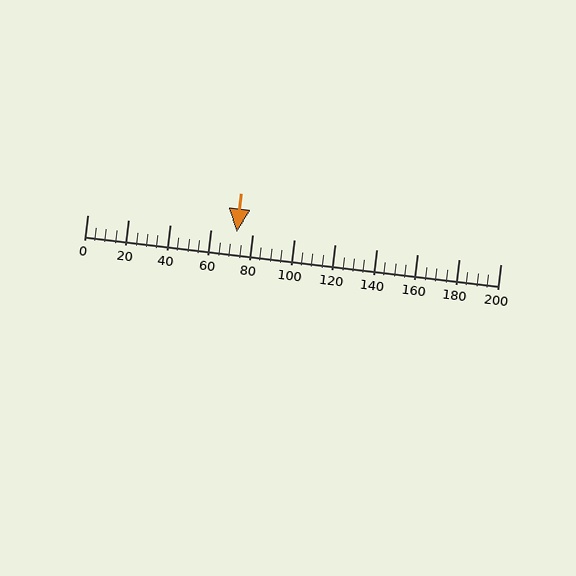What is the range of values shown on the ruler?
The ruler shows values from 0 to 200.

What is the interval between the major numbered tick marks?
The major tick marks are spaced 20 units apart.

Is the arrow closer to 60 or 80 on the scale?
The arrow is closer to 80.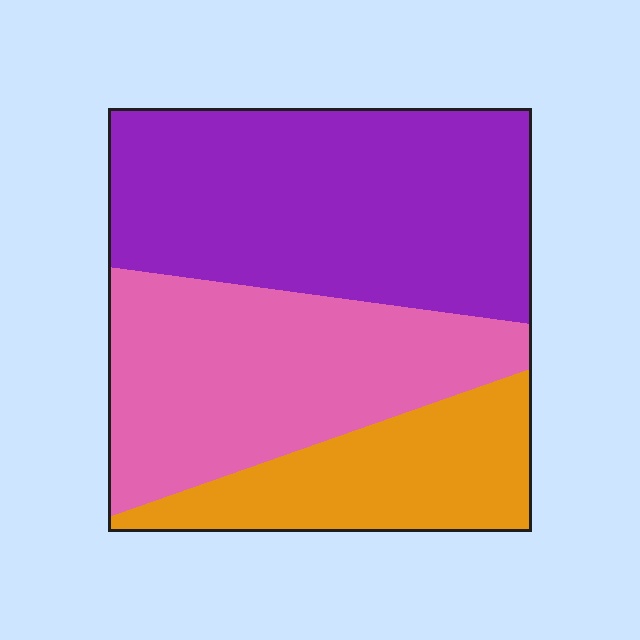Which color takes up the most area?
Purple, at roughly 45%.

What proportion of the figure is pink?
Pink covers around 35% of the figure.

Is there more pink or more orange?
Pink.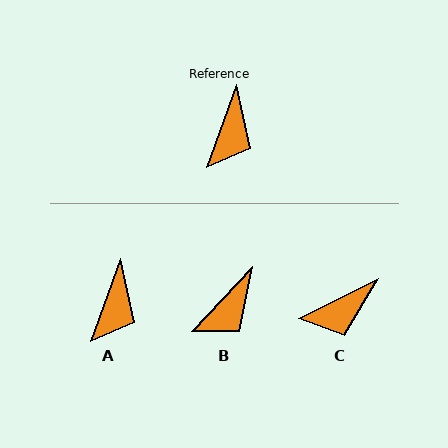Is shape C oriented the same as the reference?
No, it is off by about 44 degrees.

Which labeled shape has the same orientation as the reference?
A.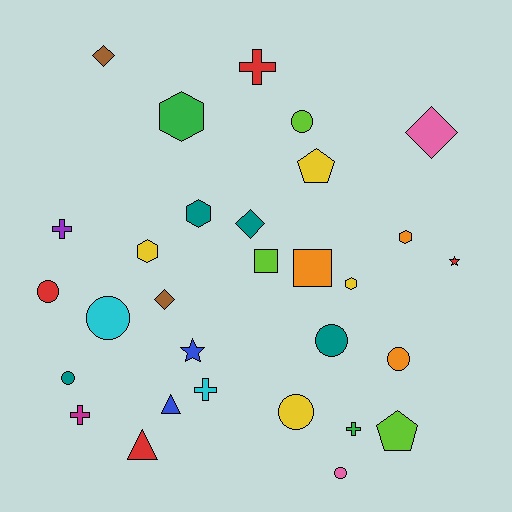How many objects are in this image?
There are 30 objects.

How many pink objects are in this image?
There are 2 pink objects.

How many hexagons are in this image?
There are 5 hexagons.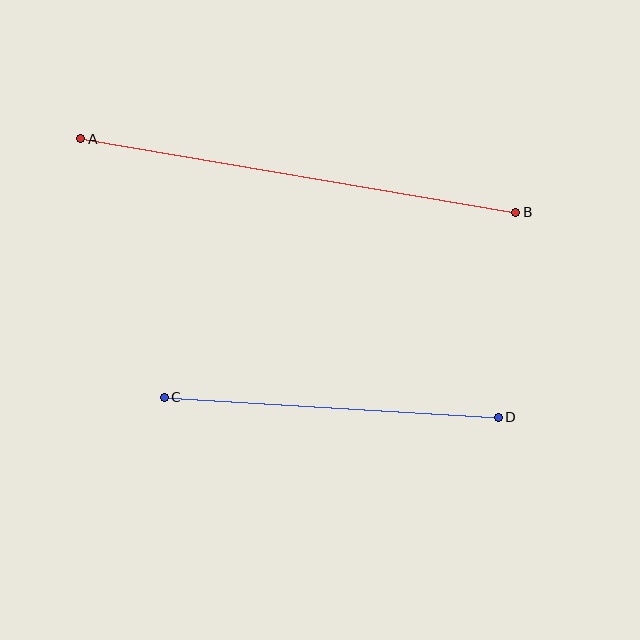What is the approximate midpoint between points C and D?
The midpoint is at approximately (331, 407) pixels.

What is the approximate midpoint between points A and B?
The midpoint is at approximately (298, 176) pixels.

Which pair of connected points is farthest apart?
Points A and B are farthest apart.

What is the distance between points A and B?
The distance is approximately 441 pixels.